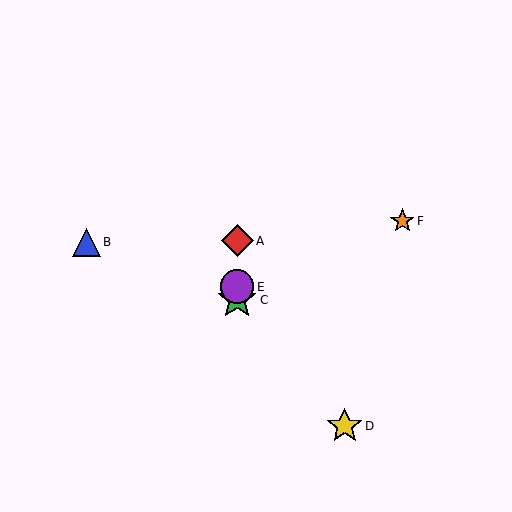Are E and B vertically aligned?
No, E is at x≈237 and B is at x≈86.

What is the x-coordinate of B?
Object B is at x≈86.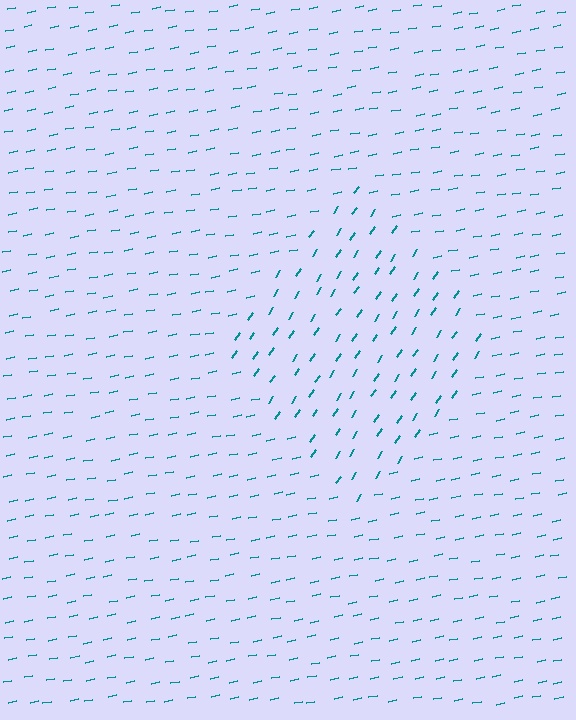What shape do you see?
I see a diamond.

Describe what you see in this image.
The image is filled with small teal line segments. A diamond region in the image has lines oriented differently from the surrounding lines, creating a visible texture boundary.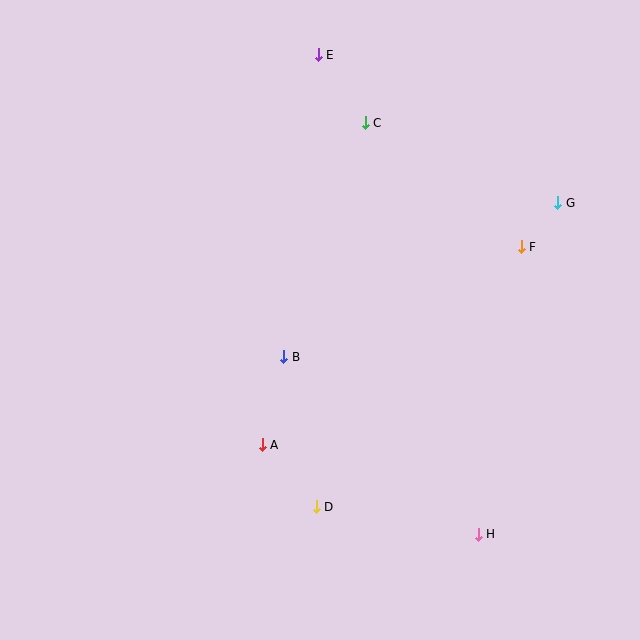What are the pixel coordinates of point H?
Point H is at (478, 535).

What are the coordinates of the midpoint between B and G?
The midpoint between B and G is at (421, 280).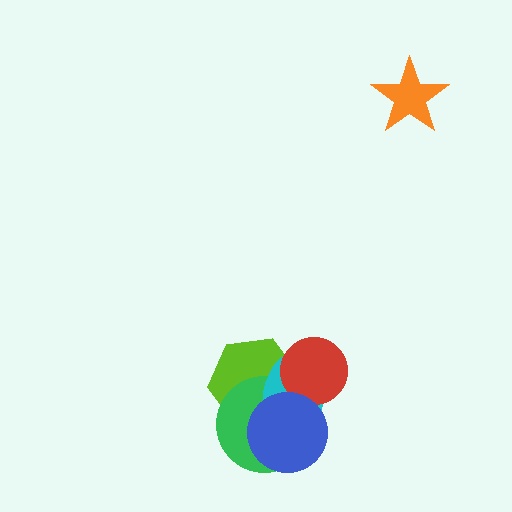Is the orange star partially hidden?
No, no other shape covers it.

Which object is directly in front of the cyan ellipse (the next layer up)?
The red circle is directly in front of the cyan ellipse.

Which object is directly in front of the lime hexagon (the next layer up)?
The green circle is directly in front of the lime hexagon.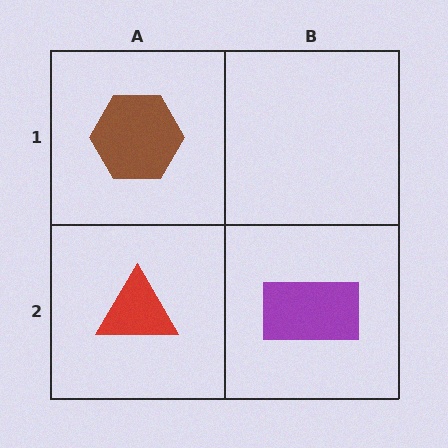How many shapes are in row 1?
1 shape.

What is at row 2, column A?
A red triangle.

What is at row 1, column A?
A brown hexagon.